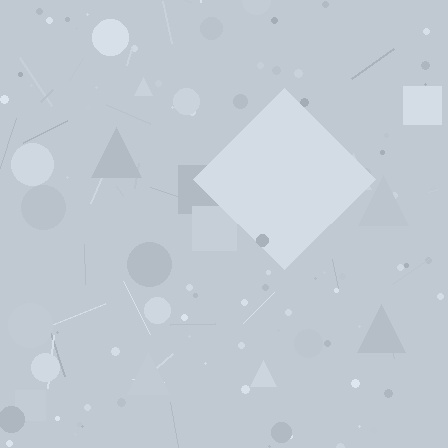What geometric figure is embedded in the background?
A diamond is embedded in the background.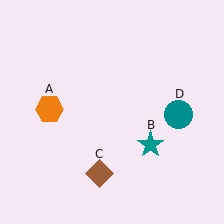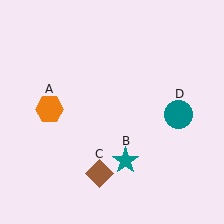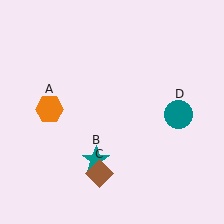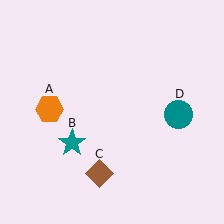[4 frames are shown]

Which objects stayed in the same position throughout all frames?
Orange hexagon (object A) and brown diamond (object C) and teal circle (object D) remained stationary.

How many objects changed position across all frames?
1 object changed position: teal star (object B).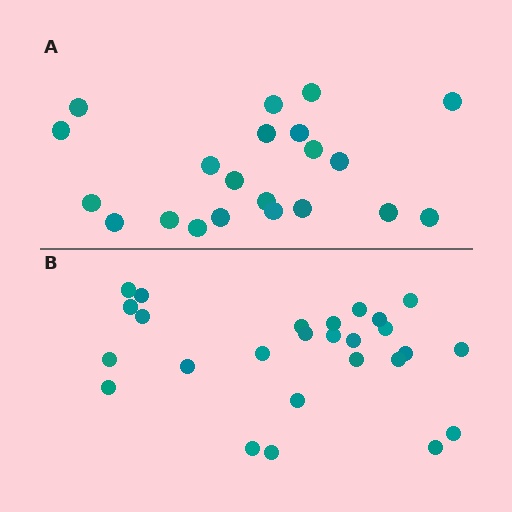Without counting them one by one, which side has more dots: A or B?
Region B (the bottom region) has more dots.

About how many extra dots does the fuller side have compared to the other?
Region B has about 5 more dots than region A.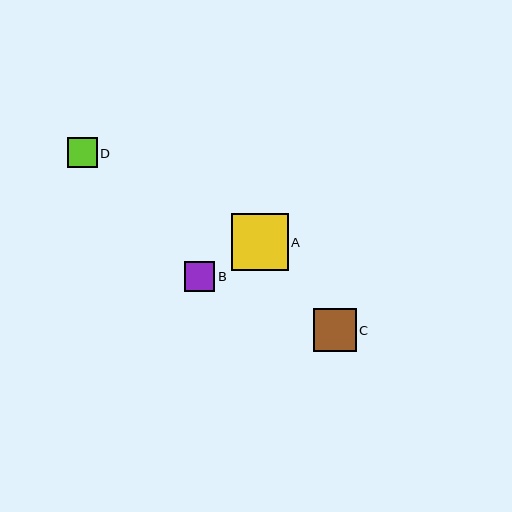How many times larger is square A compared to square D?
Square A is approximately 1.9 times the size of square D.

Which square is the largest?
Square A is the largest with a size of approximately 57 pixels.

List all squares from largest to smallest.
From largest to smallest: A, C, B, D.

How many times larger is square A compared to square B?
Square A is approximately 1.9 times the size of square B.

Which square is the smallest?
Square D is the smallest with a size of approximately 30 pixels.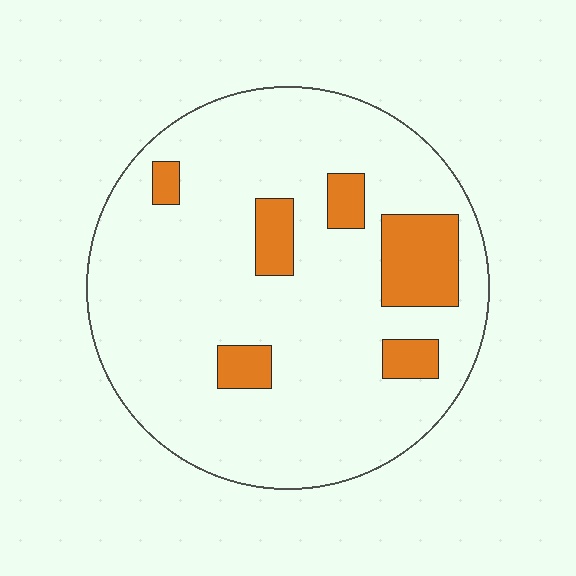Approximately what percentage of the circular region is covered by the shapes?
Approximately 15%.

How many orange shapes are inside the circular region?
6.